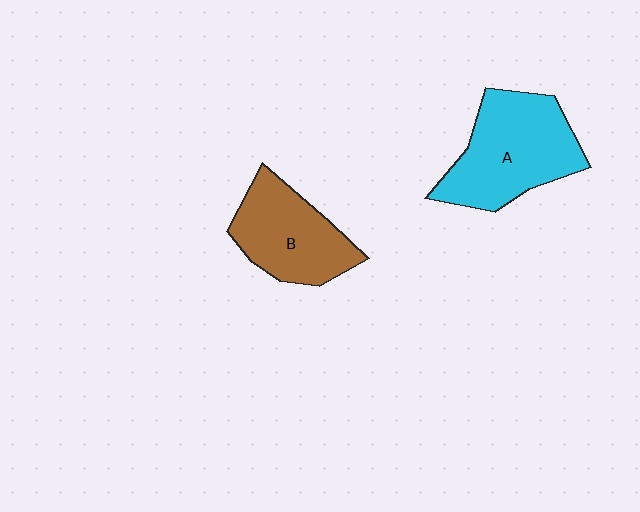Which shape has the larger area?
Shape A (cyan).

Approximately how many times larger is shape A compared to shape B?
Approximately 1.3 times.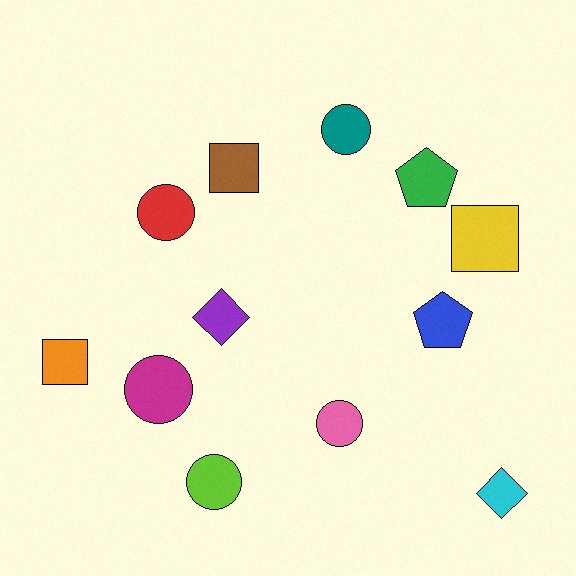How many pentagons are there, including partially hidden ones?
There are 2 pentagons.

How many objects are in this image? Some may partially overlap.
There are 12 objects.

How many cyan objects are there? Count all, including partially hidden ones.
There is 1 cyan object.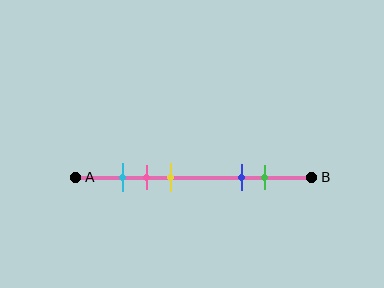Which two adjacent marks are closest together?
The cyan and pink marks are the closest adjacent pair.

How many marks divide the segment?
There are 5 marks dividing the segment.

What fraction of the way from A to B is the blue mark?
The blue mark is approximately 70% (0.7) of the way from A to B.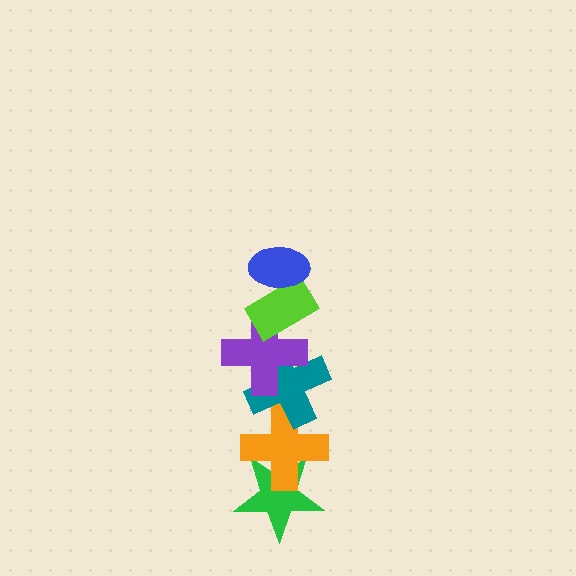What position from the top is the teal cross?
The teal cross is 4th from the top.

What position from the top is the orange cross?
The orange cross is 5th from the top.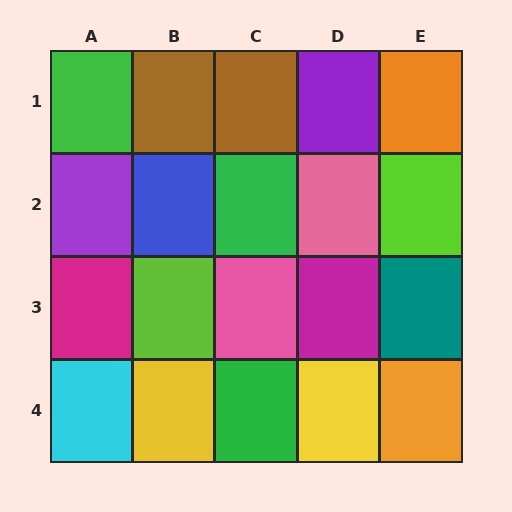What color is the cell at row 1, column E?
Orange.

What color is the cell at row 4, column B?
Yellow.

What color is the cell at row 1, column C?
Brown.